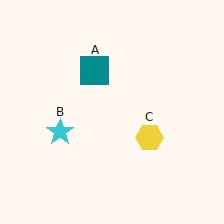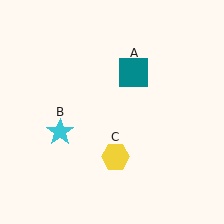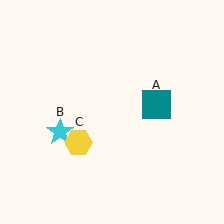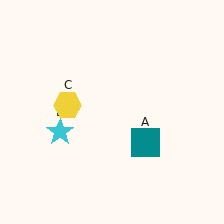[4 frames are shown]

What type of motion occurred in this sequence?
The teal square (object A), yellow hexagon (object C) rotated clockwise around the center of the scene.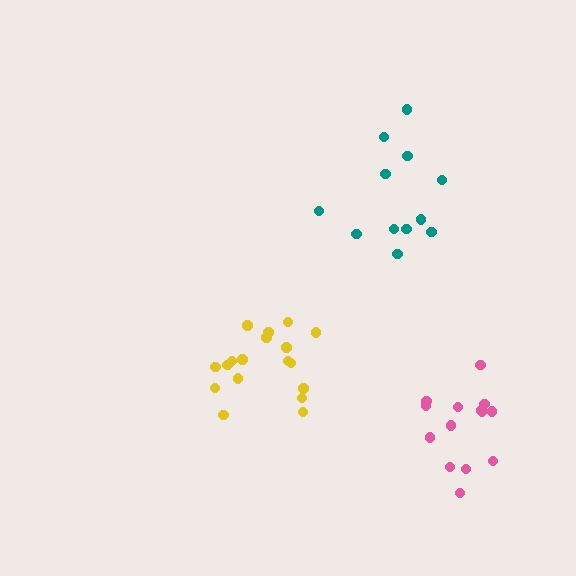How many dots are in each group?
Group 1: 14 dots, Group 2: 12 dots, Group 3: 18 dots (44 total).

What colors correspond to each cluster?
The clusters are colored: pink, teal, yellow.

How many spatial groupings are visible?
There are 3 spatial groupings.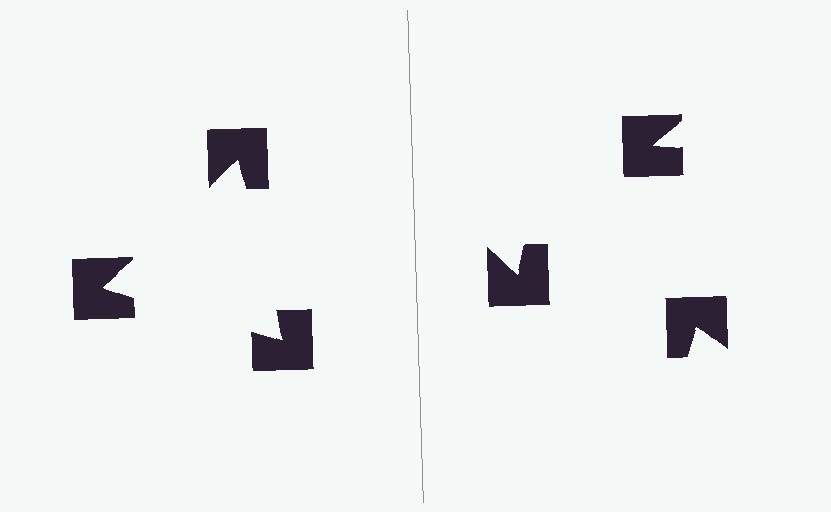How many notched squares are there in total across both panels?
6 — 3 on each side.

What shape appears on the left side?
An illusory triangle.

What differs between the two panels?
The notched squares are positioned identically on both sides; only the wedge orientations differ. On the left they align to a triangle; on the right they are misaligned.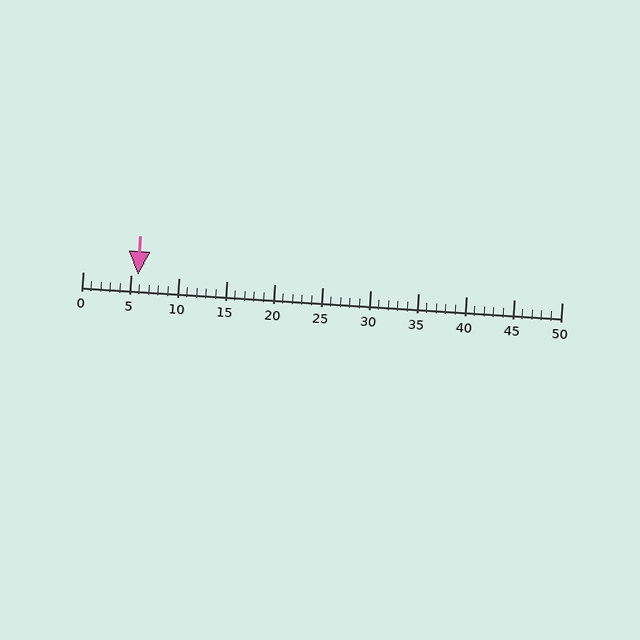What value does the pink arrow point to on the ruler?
The pink arrow points to approximately 6.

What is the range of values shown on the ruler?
The ruler shows values from 0 to 50.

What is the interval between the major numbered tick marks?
The major tick marks are spaced 5 units apart.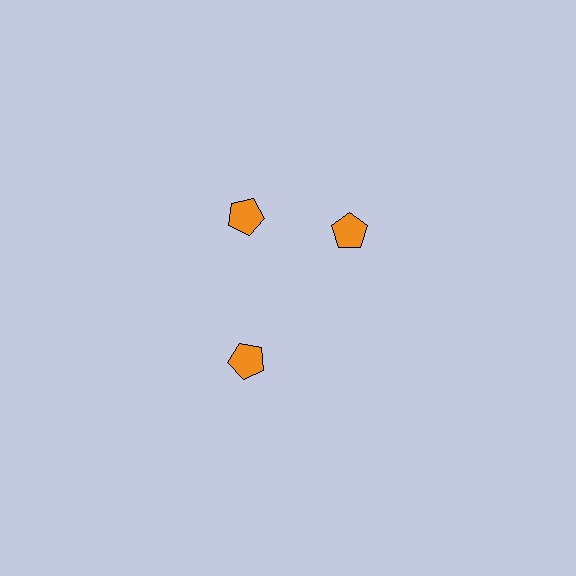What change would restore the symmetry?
The symmetry would be restored by rotating it back into even spacing with its neighbors so that all 3 pentagons sit at equal angles and equal distance from the center.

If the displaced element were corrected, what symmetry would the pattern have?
It would have 3-fold rotational symmetry — the pattern would map onto itself every 120 degrees.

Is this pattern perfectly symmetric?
No. The 3 orange pentagons are arranged in a ring, but one element near the 3 o'clock position is rotated out of alignment along the ring, breaking the 3-fold rotational symmetry.